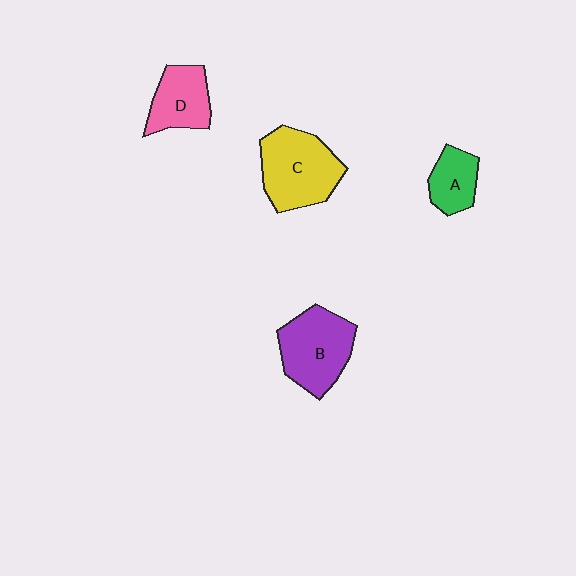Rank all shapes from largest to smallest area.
From largest to smallest: C (yellow), B (purple), D (pink), A (green).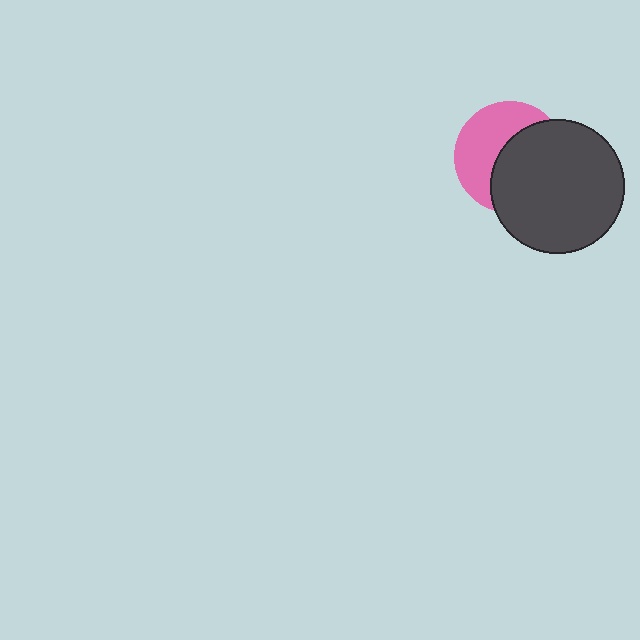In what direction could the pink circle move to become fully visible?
The pink circle could move left. That would shift it out from behind the dark gray circle entirely.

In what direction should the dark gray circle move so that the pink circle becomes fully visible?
The dark gray circle should move right. That is the shortest direction to clear the overlap and leave the pink circle fully visible.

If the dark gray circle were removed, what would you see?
You would see the complete pink circle.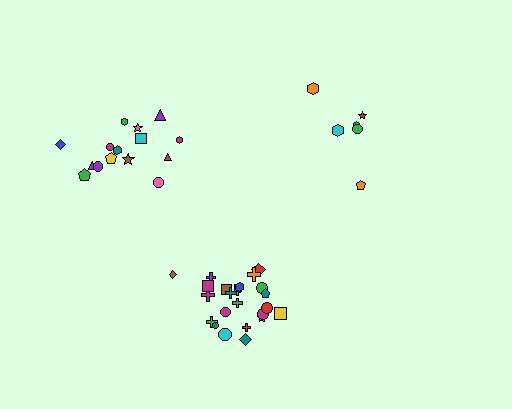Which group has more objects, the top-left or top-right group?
The top-left group.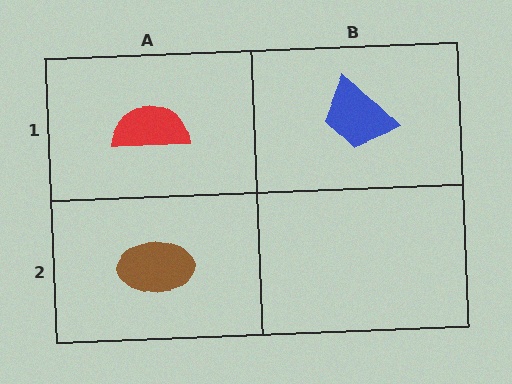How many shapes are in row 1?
2 shapes.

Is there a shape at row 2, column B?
No, that cell is empty.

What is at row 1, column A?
A red semicircle.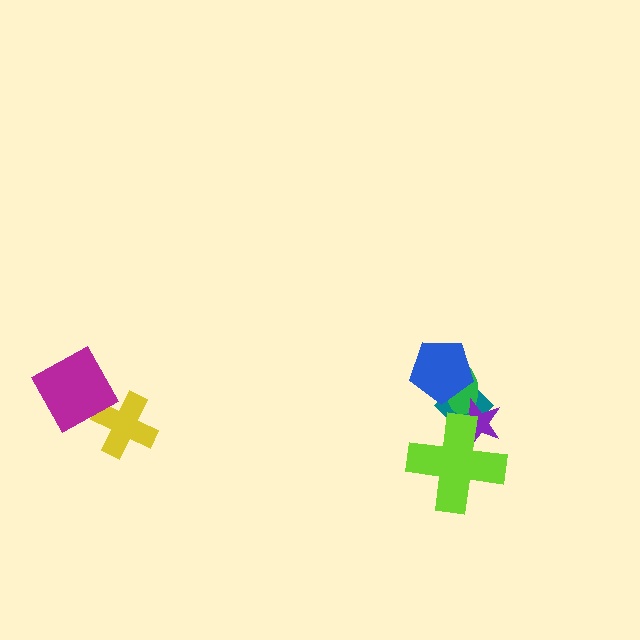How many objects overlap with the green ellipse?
3 objects overlap with the green ellipse.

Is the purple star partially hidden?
Yes, it is partially covered by another shape.